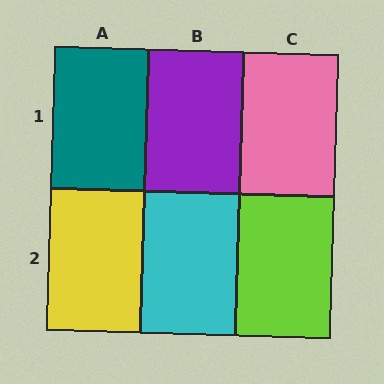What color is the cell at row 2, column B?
Cyan.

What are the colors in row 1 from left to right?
Teal, purple, pink.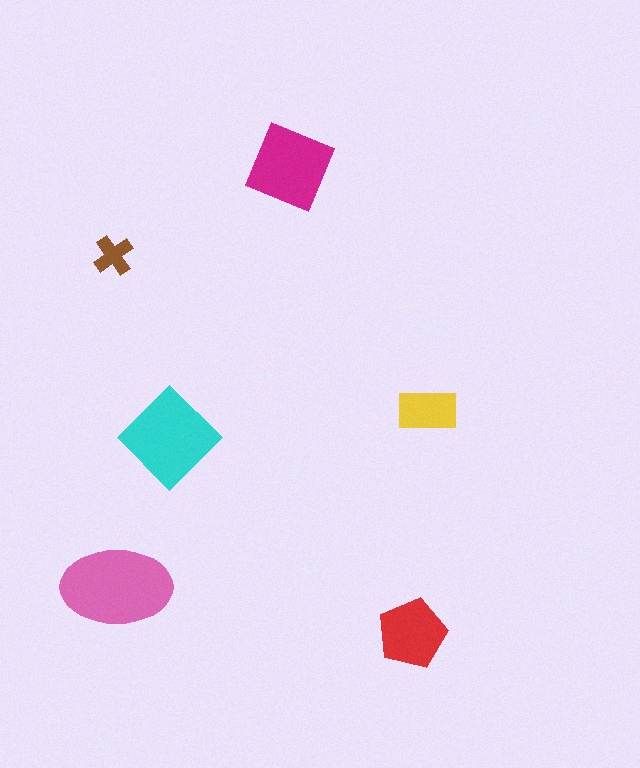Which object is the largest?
The pink ellipse.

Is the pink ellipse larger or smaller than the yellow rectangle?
Larger.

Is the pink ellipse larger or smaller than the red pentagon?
Larger.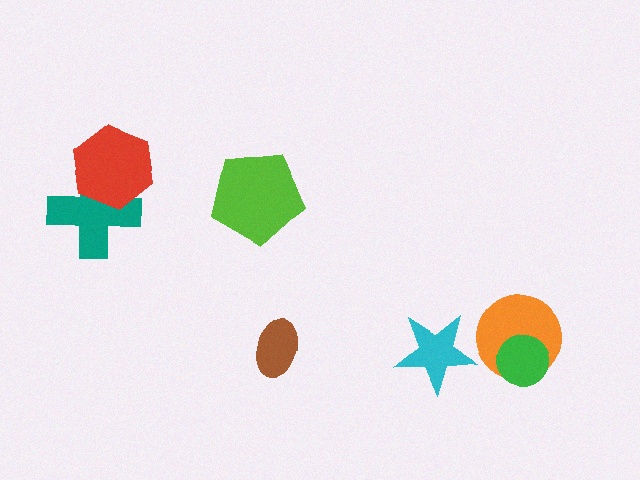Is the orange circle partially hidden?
Yes, it is partially covered by another shape.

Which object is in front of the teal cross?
The red hexagon is in front of the teal cross.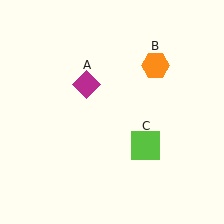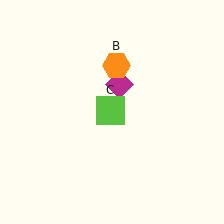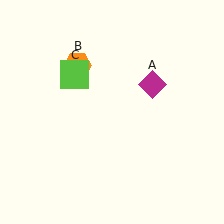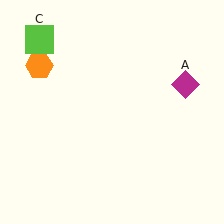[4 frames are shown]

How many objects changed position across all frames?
3 objects changed position: magenta diamond (object A), orange hexagon (object B), lime square (object C).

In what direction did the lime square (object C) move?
The lime square (object C) moved up and to the left.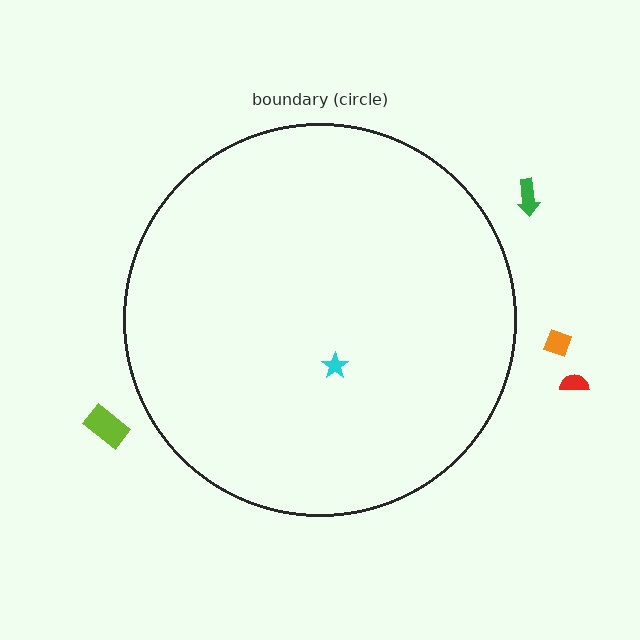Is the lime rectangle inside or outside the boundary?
Outside.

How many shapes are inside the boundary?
1 inside, 4 outside.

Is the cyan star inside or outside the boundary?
Inside.